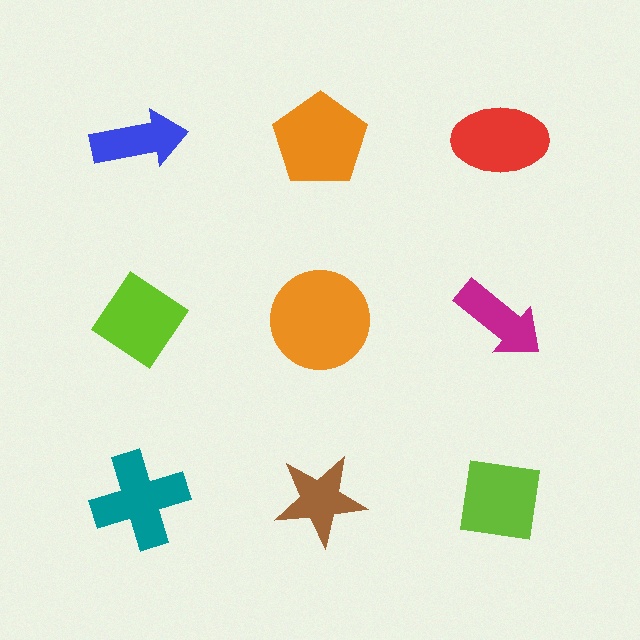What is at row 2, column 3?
A magenta arrow.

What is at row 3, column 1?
A teal cross.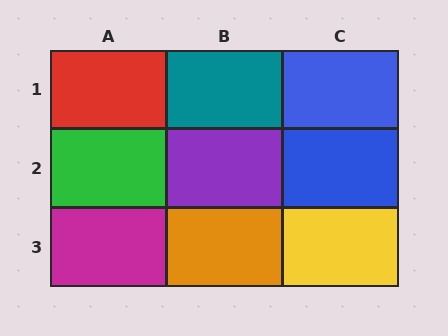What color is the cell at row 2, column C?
Blue.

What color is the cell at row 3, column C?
Yellow.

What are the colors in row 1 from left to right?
Red, teal, blue.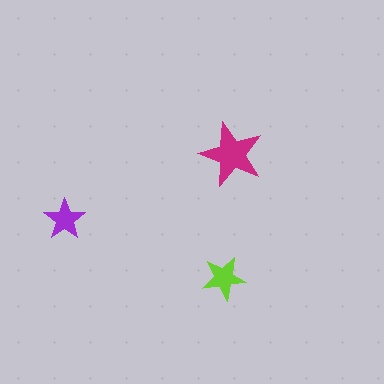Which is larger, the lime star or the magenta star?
The magenta one.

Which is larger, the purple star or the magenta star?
The magenta one.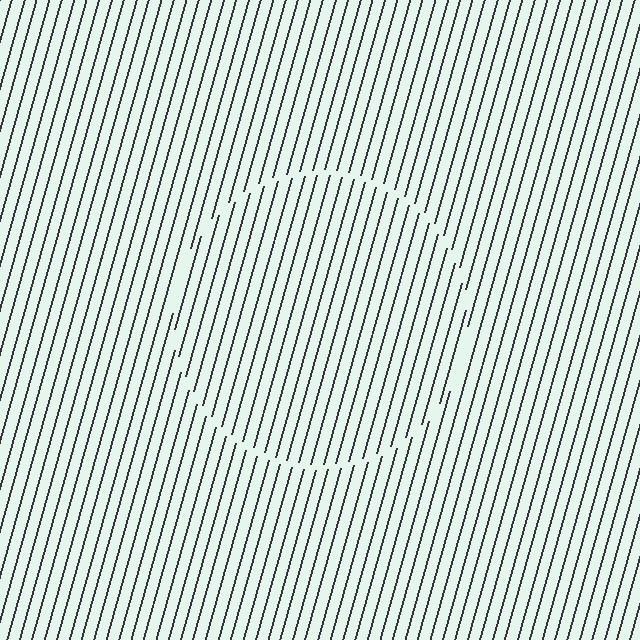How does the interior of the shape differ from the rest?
The interior of the shape contains the same grating, shifted by half a period — the contour is defined by the phase discontinuity where line-ends from the inner and outer gratings abut.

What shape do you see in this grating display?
An illusory circle. The interior of the shape contains the same grating, shifted by half a period — the contour is defined by the phase discontinuity where line-ends from the inner and outer gratings abut.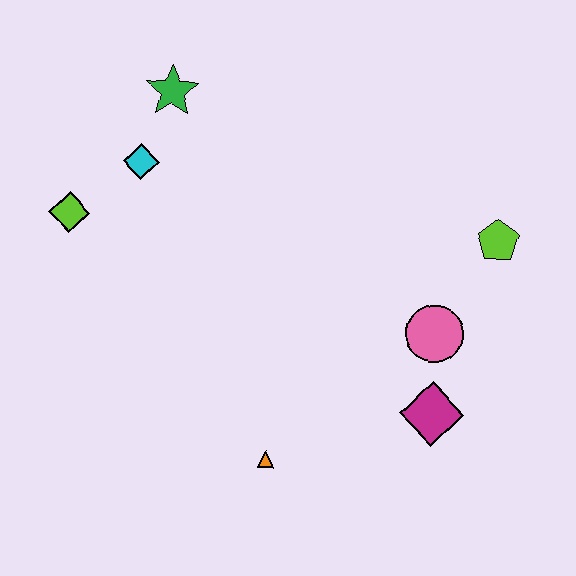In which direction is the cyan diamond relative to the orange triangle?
The cyan diamond is above the orange triangle.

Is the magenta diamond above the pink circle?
No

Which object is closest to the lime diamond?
The cyan diamond is closest to the lime diamond.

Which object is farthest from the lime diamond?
The lime pentagon is farthest from the lime diamond.